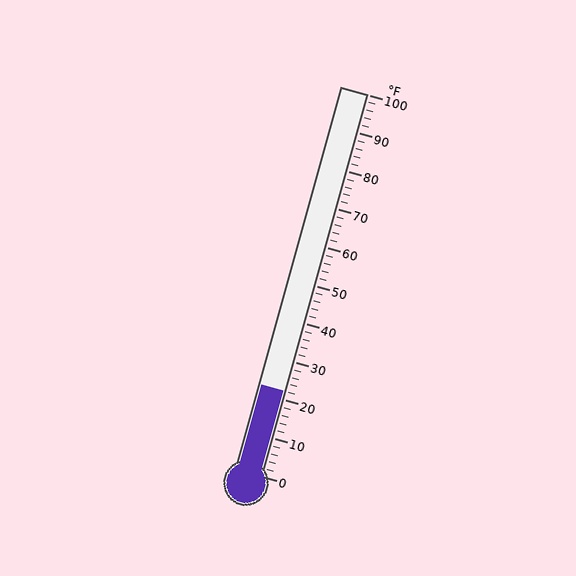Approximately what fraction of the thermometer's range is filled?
The thermometer is filled to approximately 20% of its range.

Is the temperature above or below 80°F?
The temperature is below 80°F.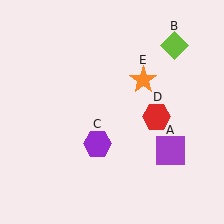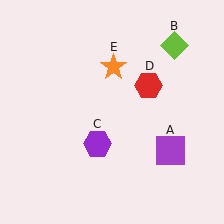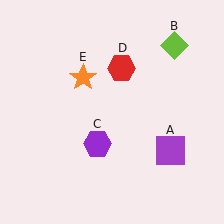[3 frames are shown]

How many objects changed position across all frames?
2 objects changed position: red hexagon (object D), orange star (object E).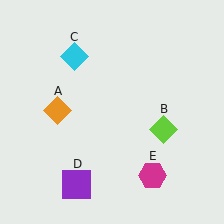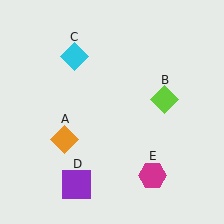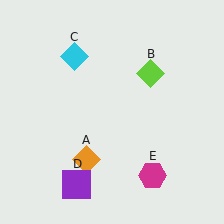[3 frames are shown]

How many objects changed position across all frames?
2 objects changed position: orange diamond (object A), lime diamond (object B).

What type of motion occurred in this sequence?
The orange diamond (object A), lime diamond (object B) rotated counterclockwise around the center of the scene.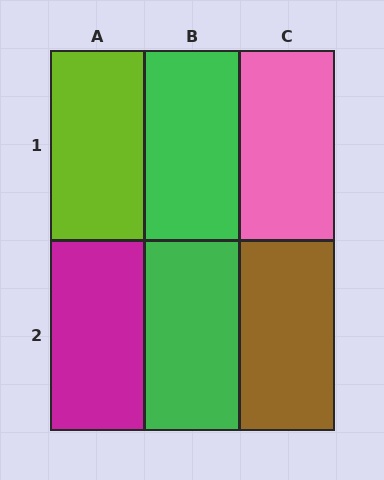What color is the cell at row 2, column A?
Magenta.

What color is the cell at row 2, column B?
Green.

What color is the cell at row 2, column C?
Brown.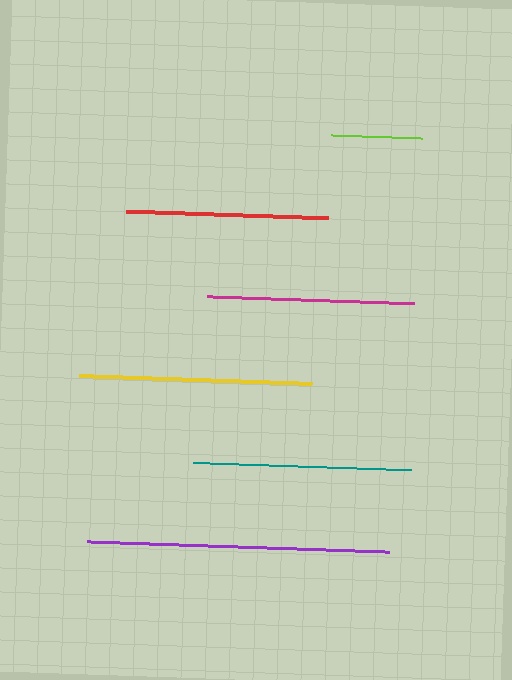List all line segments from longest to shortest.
From longest to shortest: purple, yellow, teal, magenta, red, lime.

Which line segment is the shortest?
The lime line is the shortest at approximately 91 pixels.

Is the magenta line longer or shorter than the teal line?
The teal line is longer than the magenta line.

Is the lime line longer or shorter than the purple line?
The purple line is longer than the lime line.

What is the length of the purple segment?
The purple segment is approximately 302 pixels long.